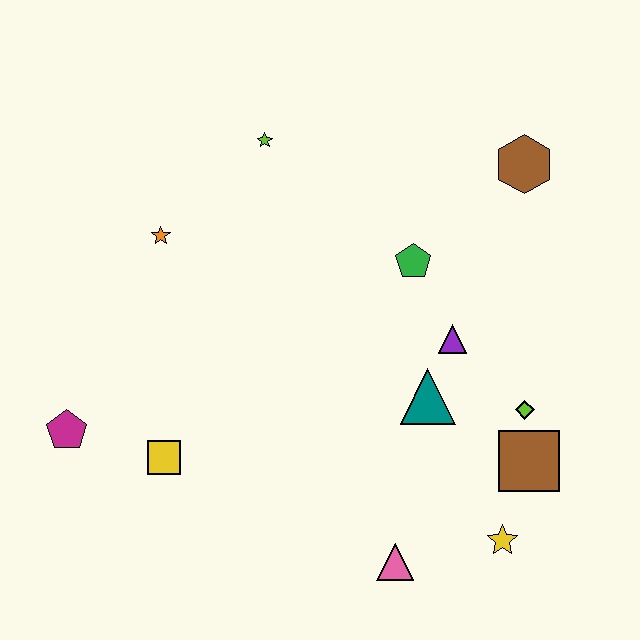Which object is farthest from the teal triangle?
The magenta pentagon is farthest from the teal triangle.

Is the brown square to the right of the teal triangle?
Yes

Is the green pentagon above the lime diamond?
Yes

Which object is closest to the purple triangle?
The teal triangle is closest to the purple triangle.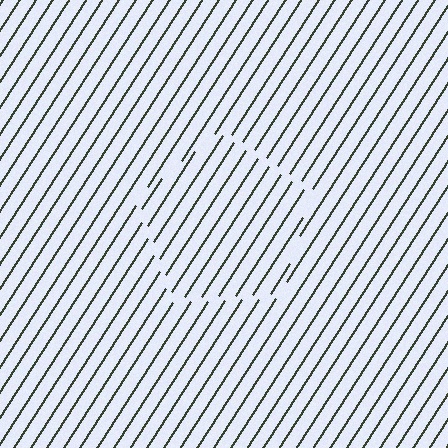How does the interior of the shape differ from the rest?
The interior of the shape contains the same grating, shifted by half a period — the contour is defined by the phase discontinuity where line-ends from the inner and outer gratings abut.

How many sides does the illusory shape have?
5 sides — the line-ends trace a pentagon.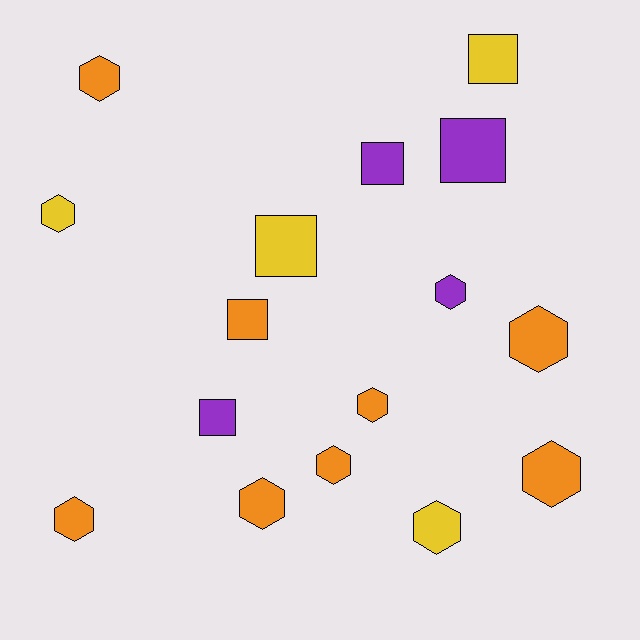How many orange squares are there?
There is 1 orange square.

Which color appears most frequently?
Orange, with 8 objects.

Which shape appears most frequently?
Hexagon, with 10 objects.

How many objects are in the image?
There are 16 objects.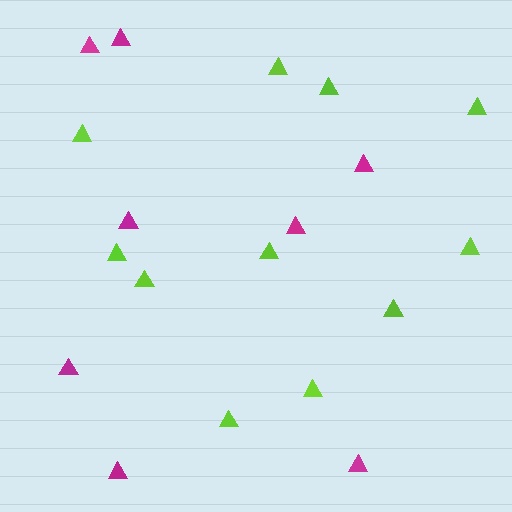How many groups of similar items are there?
There are 2 groups: one group of lime triangles (11) and one group of magenta triangles (8).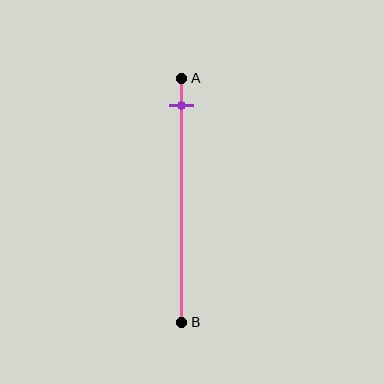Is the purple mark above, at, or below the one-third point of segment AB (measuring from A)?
The purple mark is above the one-third point of segment AB.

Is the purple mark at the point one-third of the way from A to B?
No, the mark is at about 10% from A, not at the 33% one-third point.